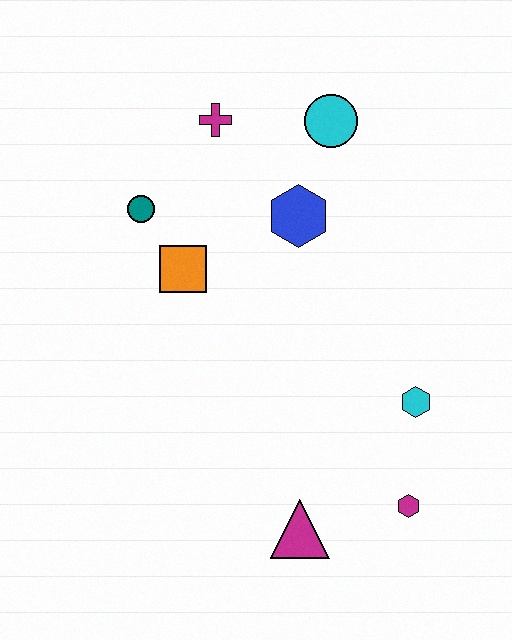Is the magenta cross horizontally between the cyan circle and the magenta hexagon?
No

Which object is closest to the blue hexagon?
The cyan circle is closest to the blue hexagon.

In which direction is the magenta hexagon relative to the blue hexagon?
The magenta hexagon is below the blue hexagon.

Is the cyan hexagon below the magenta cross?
Yes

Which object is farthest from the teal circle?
The magenta hexagon is farthest from the teal circle.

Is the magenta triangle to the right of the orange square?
Yes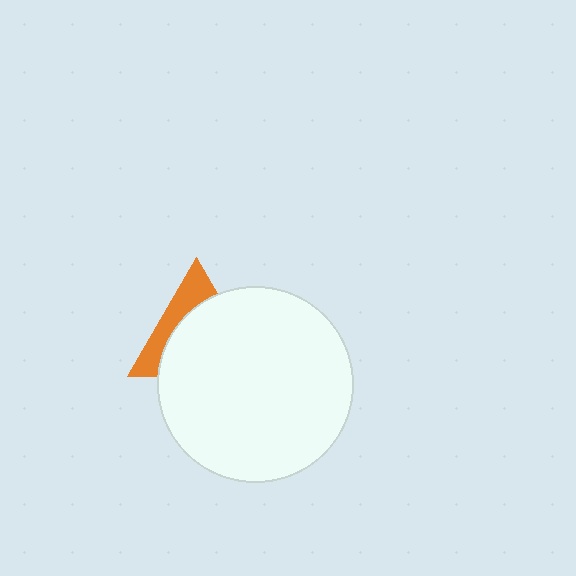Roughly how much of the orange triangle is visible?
A small part of it is visible (roughly 34%).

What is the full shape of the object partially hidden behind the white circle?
The partially hidden object is an orange triangle.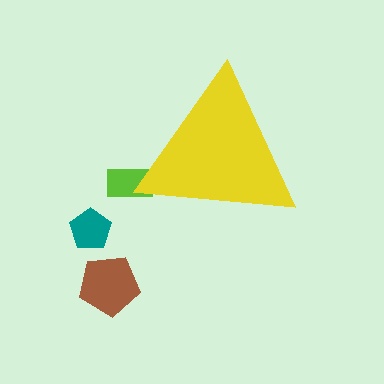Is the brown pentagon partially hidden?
No, the brown pentagon is fully visible.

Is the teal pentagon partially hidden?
No, the teal pentagon is fully visible.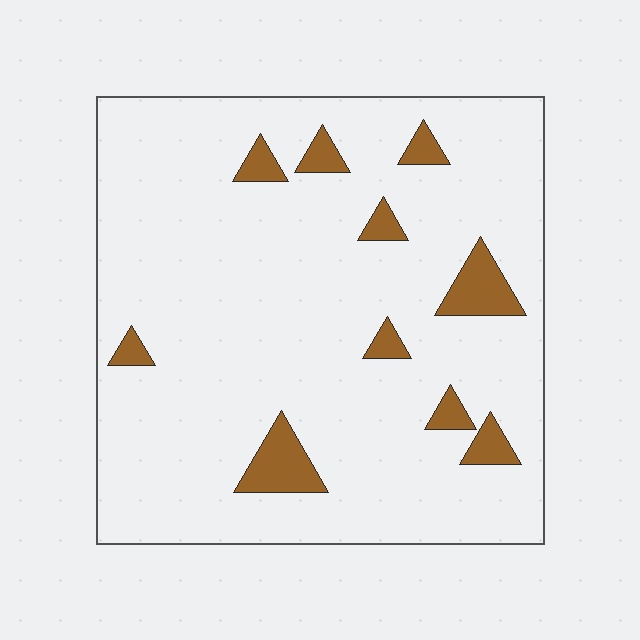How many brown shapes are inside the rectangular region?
10.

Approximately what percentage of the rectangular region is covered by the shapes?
Approximately 10%.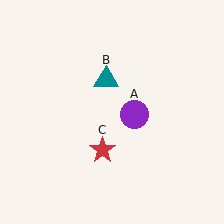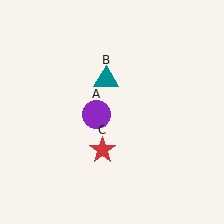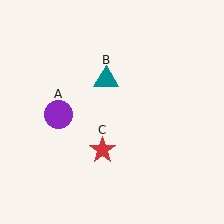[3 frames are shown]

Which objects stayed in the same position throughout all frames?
Teal triangle (object B) and red star (object C) remained stationary.